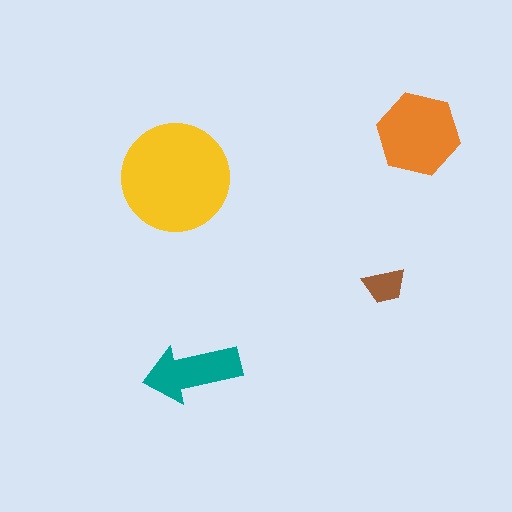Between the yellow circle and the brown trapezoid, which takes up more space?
The yellow circle.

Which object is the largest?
The yellow circle.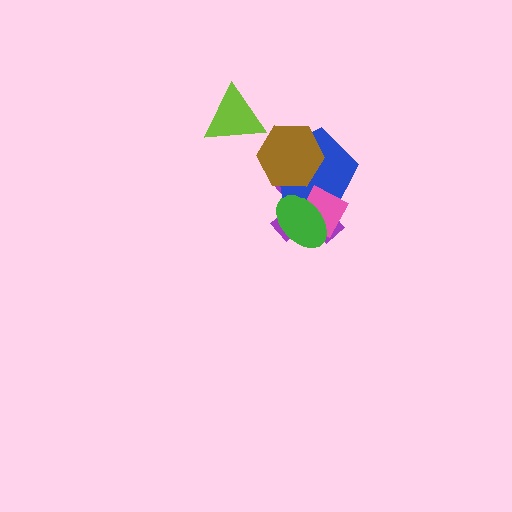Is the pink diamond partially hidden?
Yes, it is partially covered by another shape.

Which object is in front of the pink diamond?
The green ellipse is in front of the pink diamond.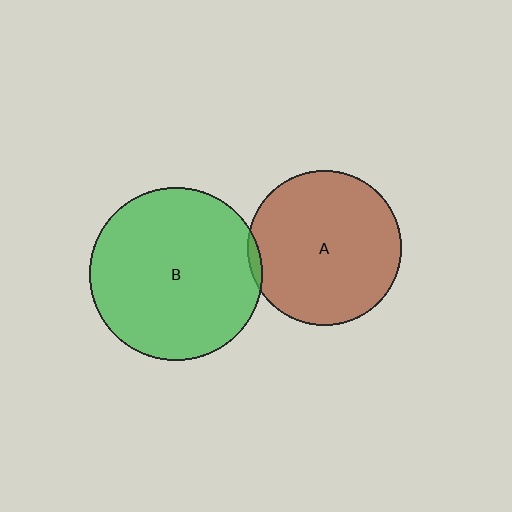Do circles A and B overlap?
Yes.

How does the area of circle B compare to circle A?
Approximately 1.2 times.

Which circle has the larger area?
Circle B (green).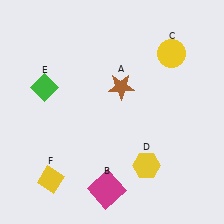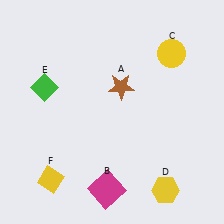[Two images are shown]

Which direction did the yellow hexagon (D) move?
The yellow hexagon (D) moved down.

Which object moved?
The yellow hexagon (D) moved down.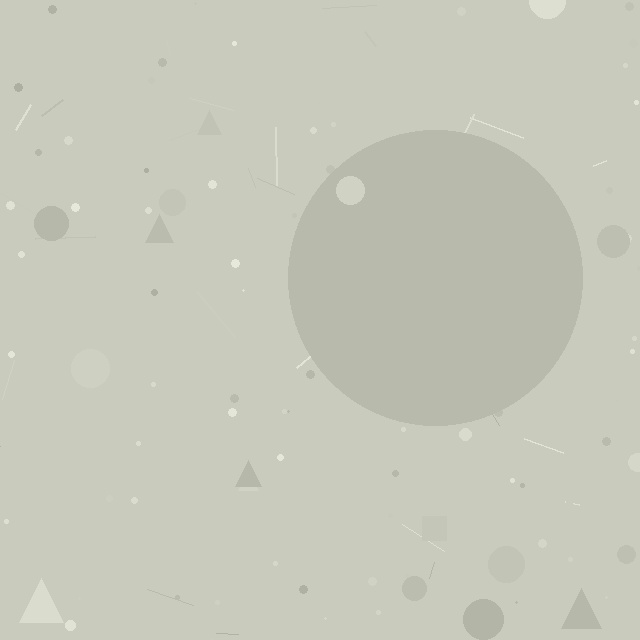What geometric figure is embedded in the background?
A circle is embedded in the background.